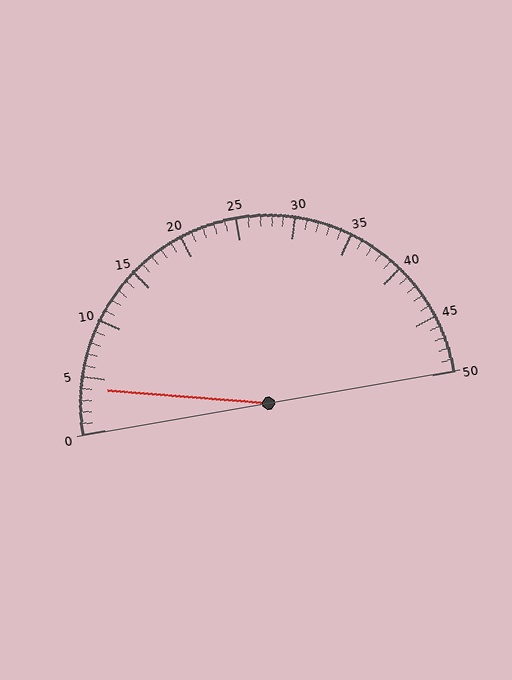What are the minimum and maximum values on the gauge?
The gauge ranges from 0 to 50.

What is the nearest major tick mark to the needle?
The nearest major tick mark is 5.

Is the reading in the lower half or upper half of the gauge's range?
The reading is in the lower half of the range (0 to 50).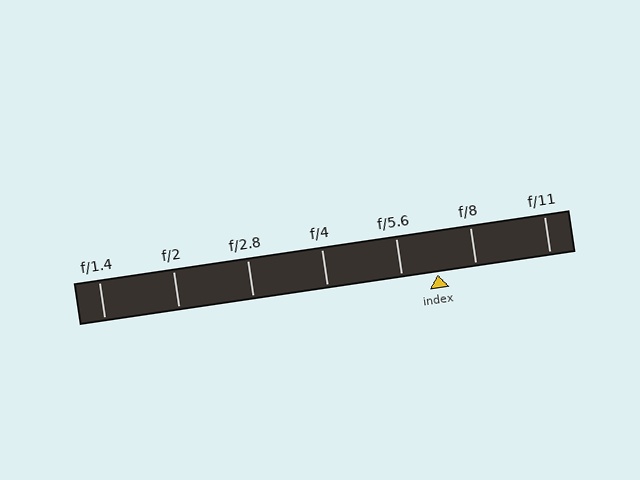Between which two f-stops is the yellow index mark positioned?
The index mark is between f/5.6 and f/8.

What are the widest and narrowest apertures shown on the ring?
The widest aperture shown is f/1.4 and the narrowest is f/11.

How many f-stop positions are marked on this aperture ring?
There are 7 f-stop positions marked.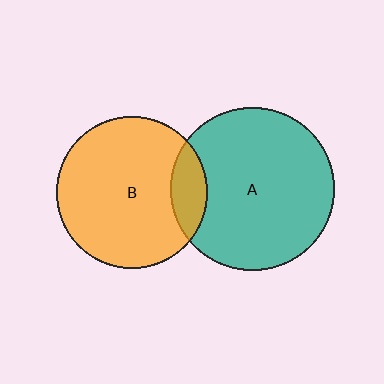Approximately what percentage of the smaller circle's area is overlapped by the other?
Approximately 15%.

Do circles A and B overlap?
Yes.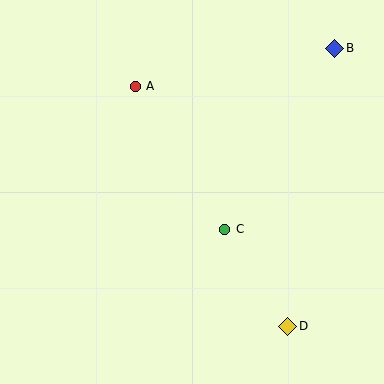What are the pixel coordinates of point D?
Point D is at (288, 326).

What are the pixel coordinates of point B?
Point B is at (335, 48).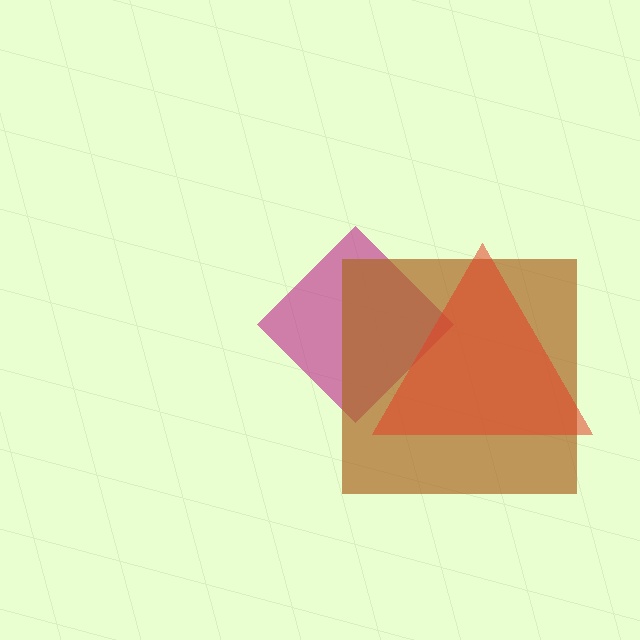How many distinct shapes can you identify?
There are 3 distinct shapes: a magenta diamond, a brown square, a red triangle.